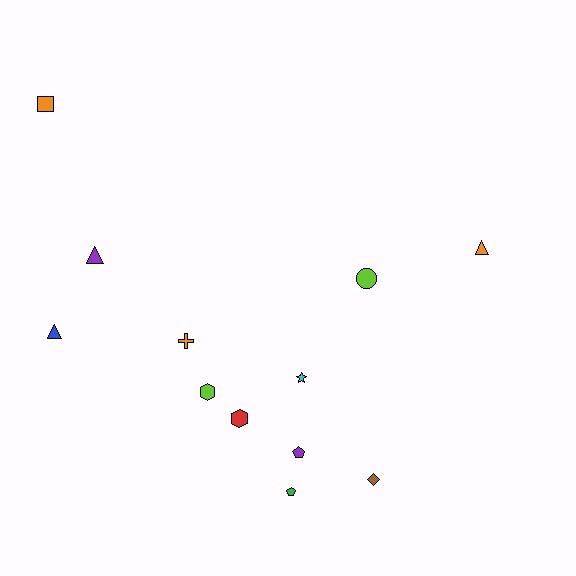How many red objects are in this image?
There is 1 red object.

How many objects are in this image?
There are 12 objects.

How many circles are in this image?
There is 1 circle.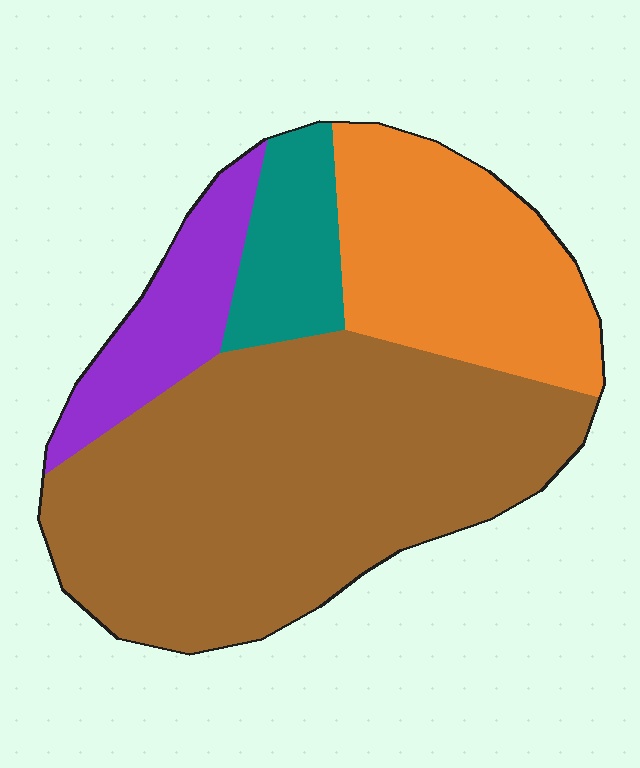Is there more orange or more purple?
Orange.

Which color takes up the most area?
Brown, at roughly 55%.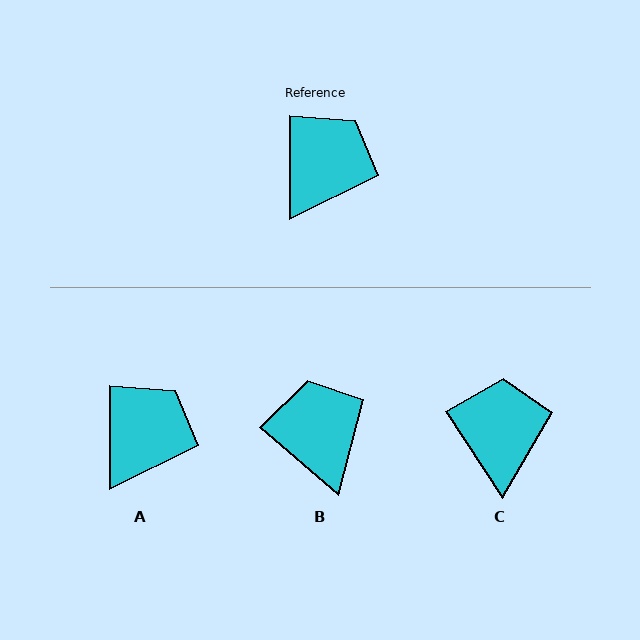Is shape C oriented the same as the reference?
No, it is off by about 33 degrees.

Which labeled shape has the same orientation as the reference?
A.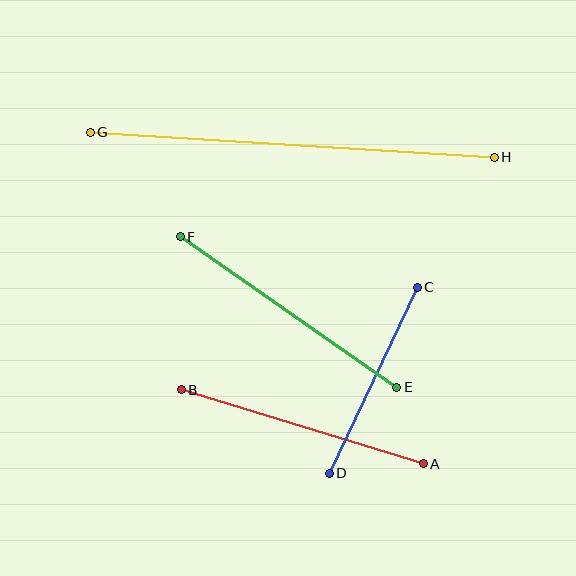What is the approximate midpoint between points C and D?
The midpoint is at approximately (373, 380) pixels.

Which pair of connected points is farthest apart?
Points G and H are farthest apart.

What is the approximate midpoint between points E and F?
The midpoint is at approximately (288, 312) pixels.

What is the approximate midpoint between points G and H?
The midpoint is at approximately (292, 145) pixels.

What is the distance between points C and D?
The distance is approximately 206 pixels.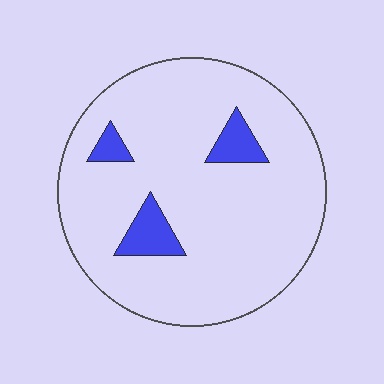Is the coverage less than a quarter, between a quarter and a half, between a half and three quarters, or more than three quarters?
Less than a quarter.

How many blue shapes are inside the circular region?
3.